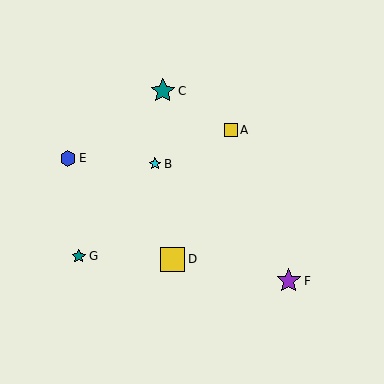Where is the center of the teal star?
The center of the teal star is at (79, 256).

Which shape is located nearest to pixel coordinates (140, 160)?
The cyan star (labeled B) at (155, 164) is nearest to that location.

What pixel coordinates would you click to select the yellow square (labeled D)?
Click at (173, 259) to select the yellow square D.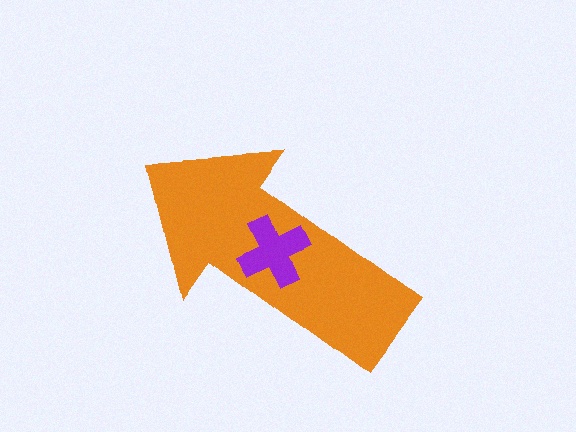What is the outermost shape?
The orange arrow.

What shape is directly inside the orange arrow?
The purple cross.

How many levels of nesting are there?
2.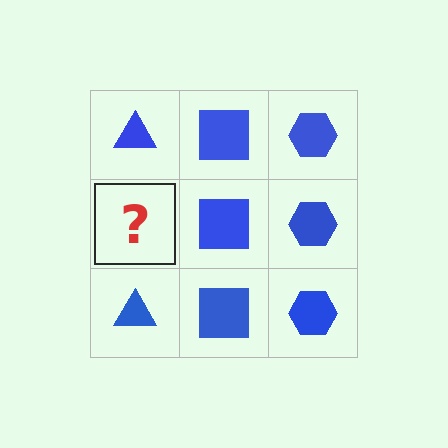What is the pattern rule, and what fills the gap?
The rule is that each column has a consistent shape. The gap should be filled with a blue triangle.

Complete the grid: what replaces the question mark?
The question mark should be replaced with a blue triangle.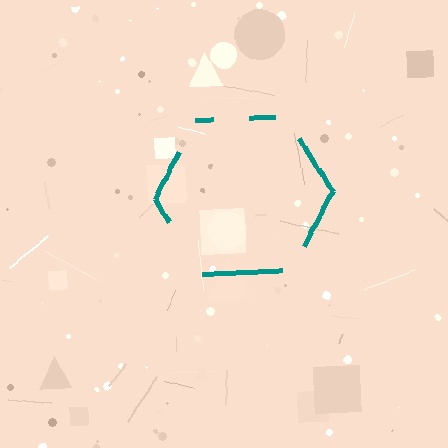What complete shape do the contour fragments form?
The contour fragments form a hexagon.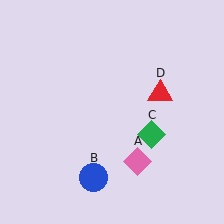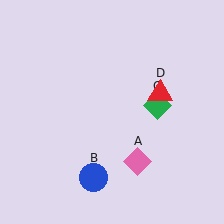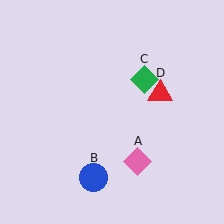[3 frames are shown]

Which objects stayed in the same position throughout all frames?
Pink diamond (object A) and blue circle (object B) and red triangle (object D) remained stationary.